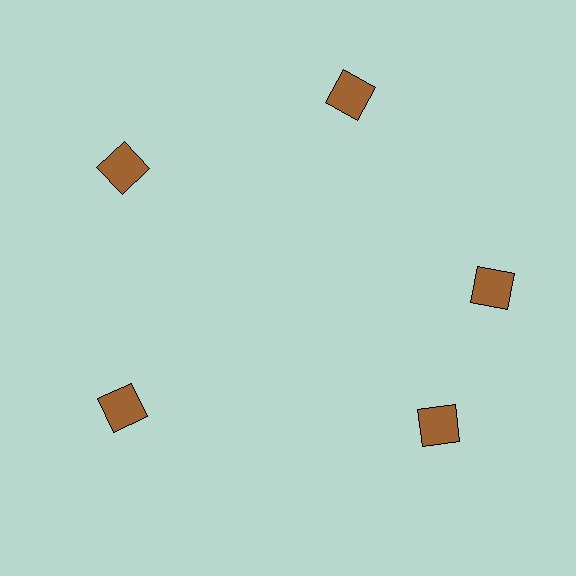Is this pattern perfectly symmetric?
No. The 5 brown squares are arranged in a ring, but one element near the 5 o'clock position is rotated out of alignment along the ring, breaking the 5-fold rotational symmetry.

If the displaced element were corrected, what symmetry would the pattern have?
It would have 5-fold rotational symmetry — the pattern would map onto itself every 72 degrees.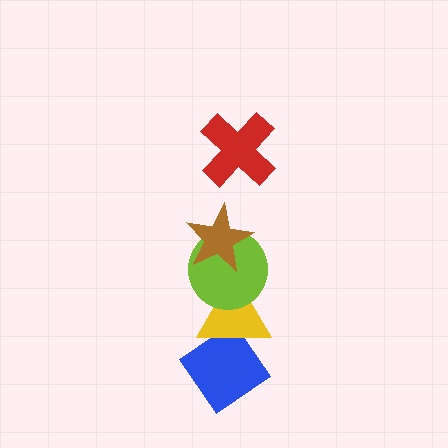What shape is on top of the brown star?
The red cross is on top of the brown star.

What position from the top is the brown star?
The brown star is 2nd from the top.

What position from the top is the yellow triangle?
The yellow triangle is 4th from the top.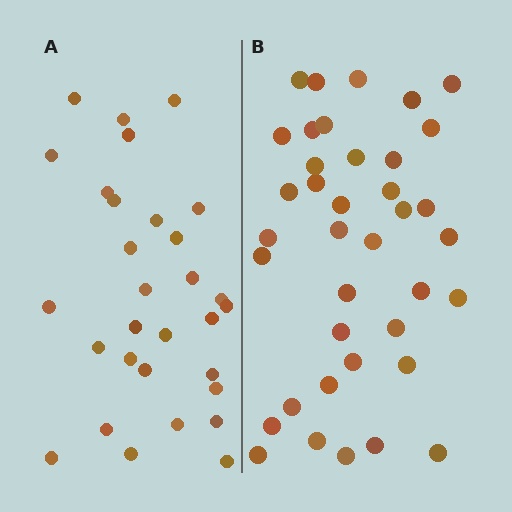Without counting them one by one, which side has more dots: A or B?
Region B (the right region) has more dots.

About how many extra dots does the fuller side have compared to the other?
Region B has roughly 8 or so more dots than region A.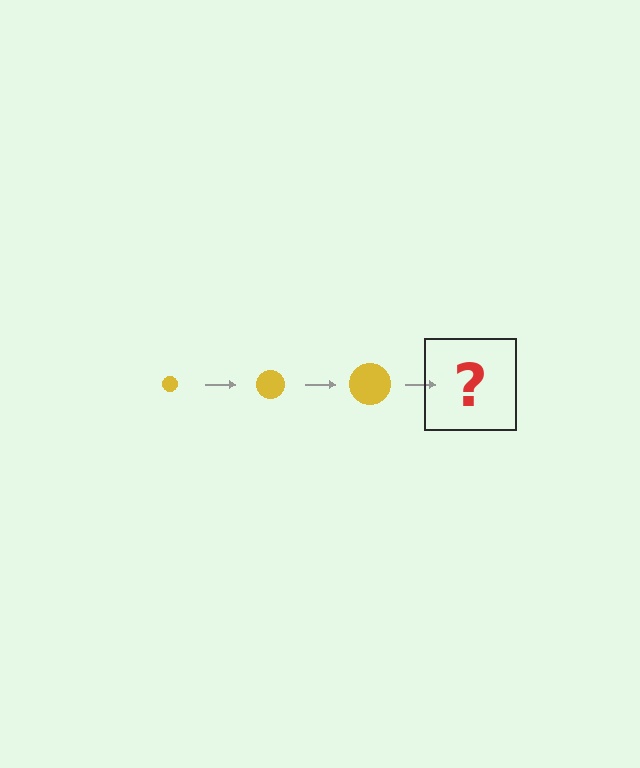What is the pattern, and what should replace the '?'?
The pattern is that the circle gets progressively larger each step. The '?' should be a yellow circle, larger than the previous one.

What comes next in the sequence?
The next element should be a yellow circle, larger than the previous one.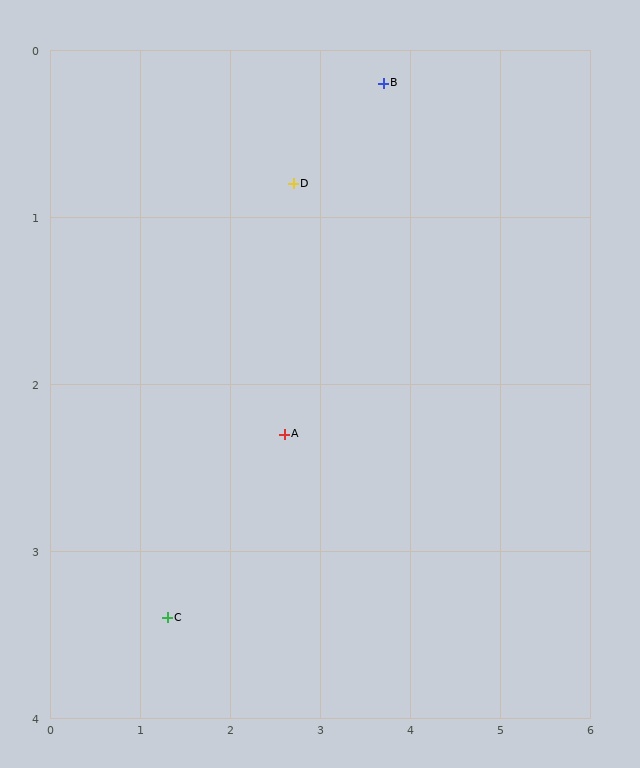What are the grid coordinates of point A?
Point A is at approximately (2.6, 2.3).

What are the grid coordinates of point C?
Point C is at approximately (1.3, 3.4).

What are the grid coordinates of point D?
Point D is at approximately (2.7, 0.8).